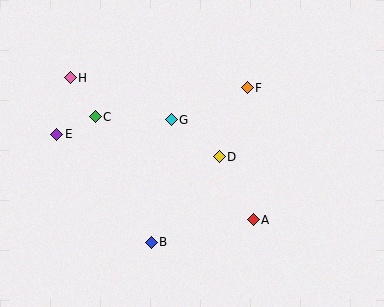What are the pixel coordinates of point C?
Point C is at (95, 117).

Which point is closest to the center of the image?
Point D at (219, 157) is closest to the center.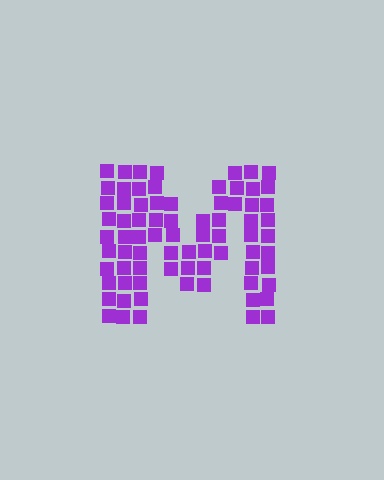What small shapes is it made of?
It is made of small squares.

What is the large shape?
The large shape is the letter M.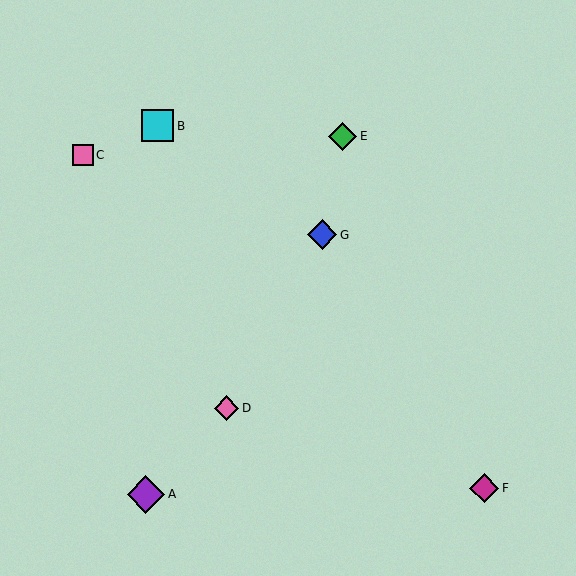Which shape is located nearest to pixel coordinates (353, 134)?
The green diamond (labeled E) at (342, 136) is nearest to that location.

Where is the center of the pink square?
The center of the pink square is at (83, 155).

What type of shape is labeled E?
Shape E is a green diamond.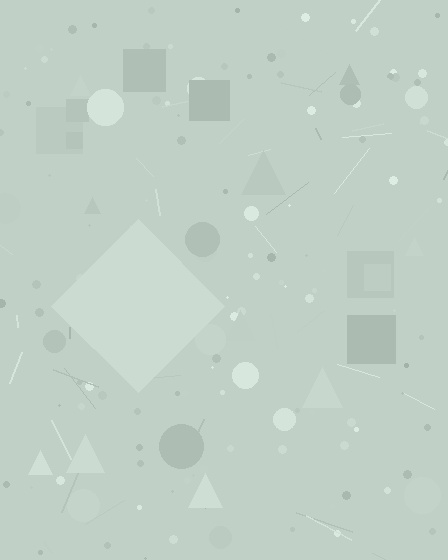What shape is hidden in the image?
A diamond is hidden in the image.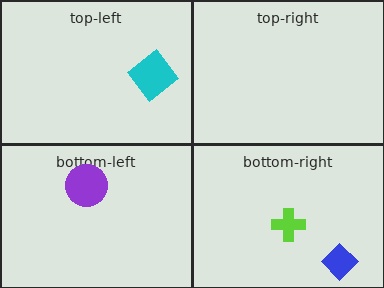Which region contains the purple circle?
The bottom-left region.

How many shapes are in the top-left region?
1.